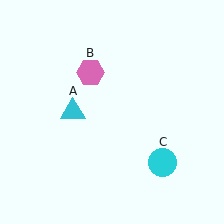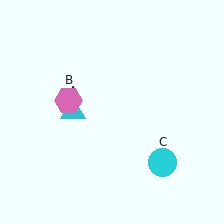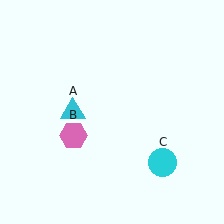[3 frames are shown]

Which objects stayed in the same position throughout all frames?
Cyan triangle (object A) and cyan circle (object C) remained stationary.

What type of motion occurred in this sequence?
The pink hexagon (object B) rotated counterclockwise around the center of the scene.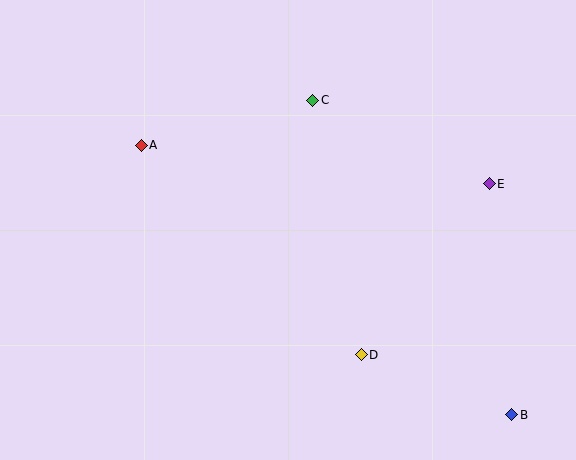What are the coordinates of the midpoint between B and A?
The midpoint between B and A is at (327, 280).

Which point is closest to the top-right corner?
Point E is closest to the top-right corner.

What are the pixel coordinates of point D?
Point D is at (361, 355).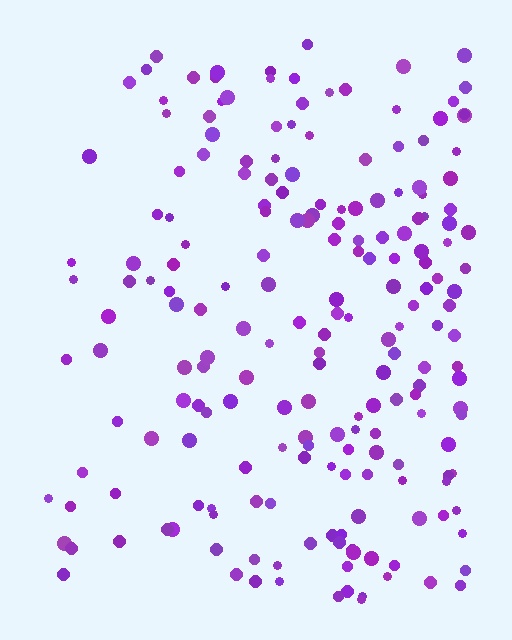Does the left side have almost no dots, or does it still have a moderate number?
Still a moderate number, just noticeably fewer than the right.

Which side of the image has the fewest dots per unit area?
The left.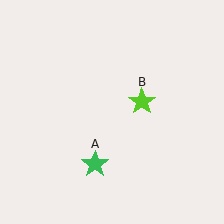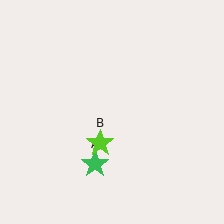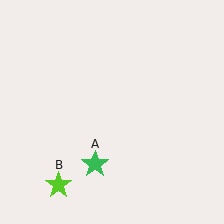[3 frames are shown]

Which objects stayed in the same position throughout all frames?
Green star (object A) remained stationary.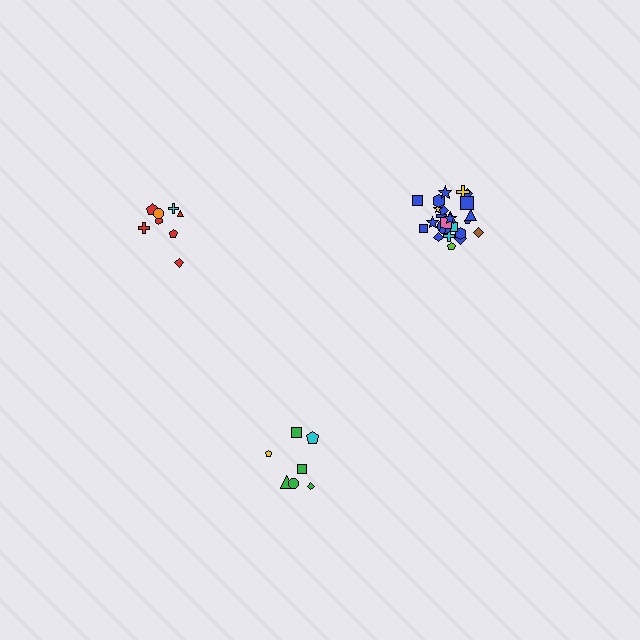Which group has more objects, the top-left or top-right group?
The top-right group.